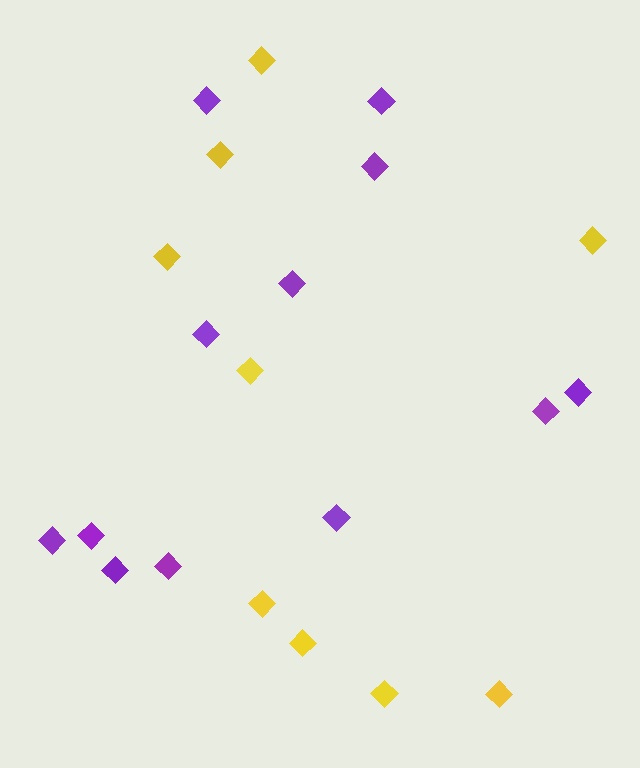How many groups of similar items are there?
There are 2 groups: one group of purple diamonds (12) and one group of yellow diamonds (9).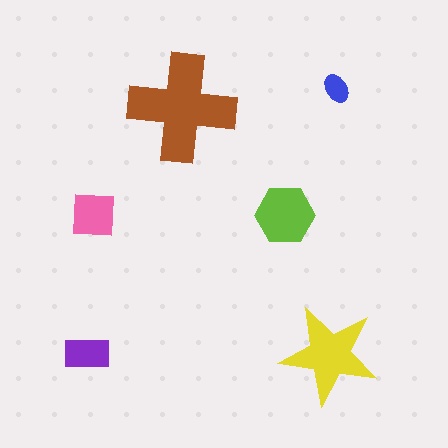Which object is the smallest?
The blue ellipse.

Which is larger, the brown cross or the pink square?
The brown cross.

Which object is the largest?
The brown cross.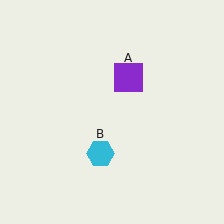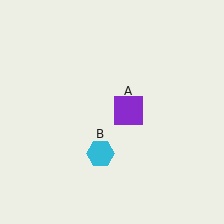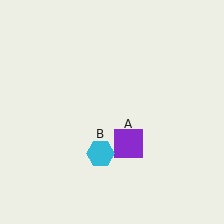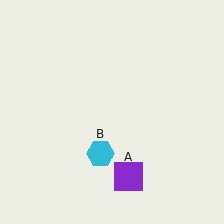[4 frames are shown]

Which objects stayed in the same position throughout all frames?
Cyan hexagon (object B) remained stationary.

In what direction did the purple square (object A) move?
The purple square (object A) moved down.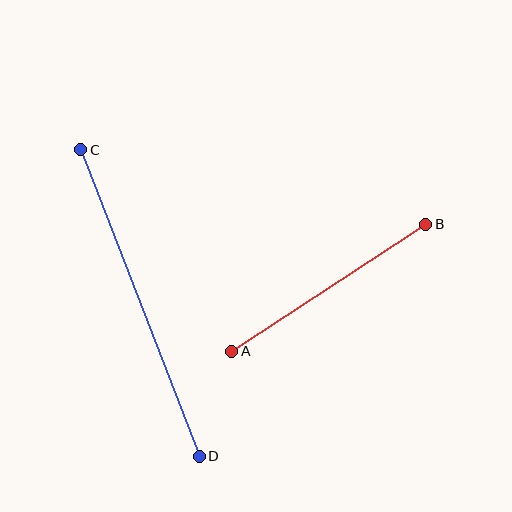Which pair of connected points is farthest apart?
Points C and D are farthest apart.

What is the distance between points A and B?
The distance is approximately 232 pixels.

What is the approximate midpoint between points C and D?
The midpoint is at approximately (140, 303) pixels.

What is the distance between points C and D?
The distance is approximately 328 pixels.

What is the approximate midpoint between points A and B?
The midpoint is at approximately (329, 288) pixels.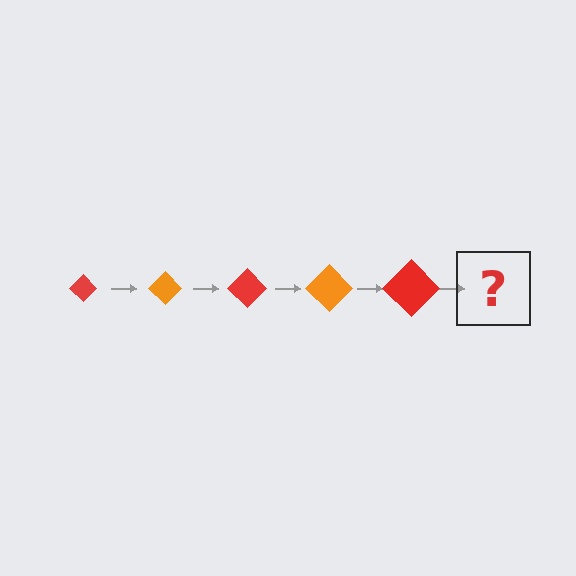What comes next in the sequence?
The next element should be an orange diamond, larger than the previous one.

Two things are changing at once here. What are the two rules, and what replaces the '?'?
The two rules are that the diamond grows larger each step and the color cycles through red and orange. The '?' should be an orange diamond, larger than the previous one.